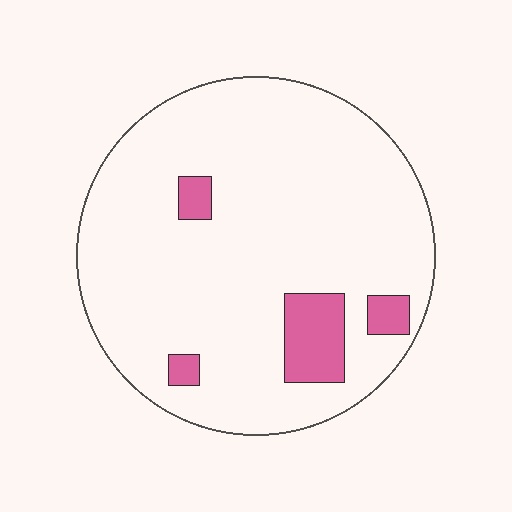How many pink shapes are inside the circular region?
4.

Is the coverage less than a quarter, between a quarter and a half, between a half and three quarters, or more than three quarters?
Less than a quarter.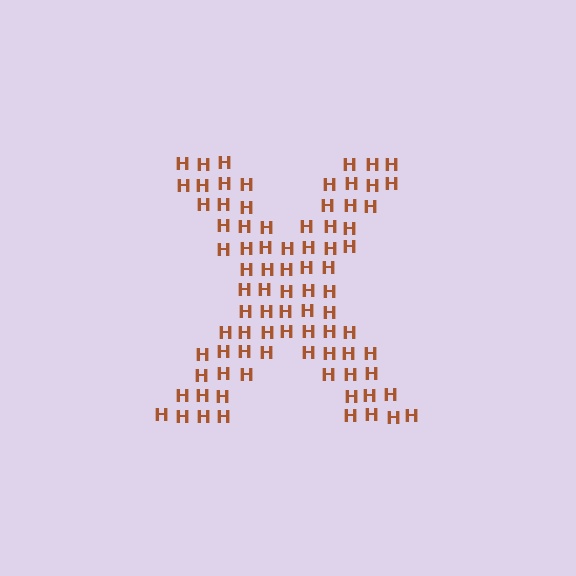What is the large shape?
The large shape is the letter X.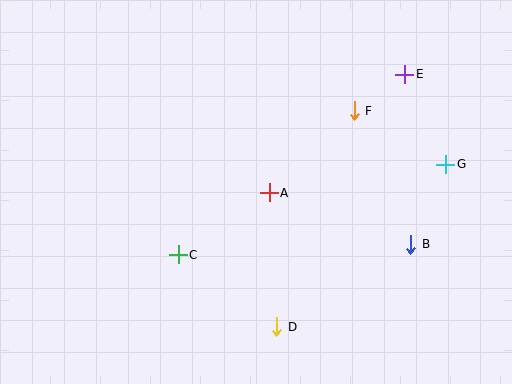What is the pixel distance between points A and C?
The distance between A and C is 110 pixels.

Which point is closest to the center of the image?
Point A at (269, 193) is closest to the center.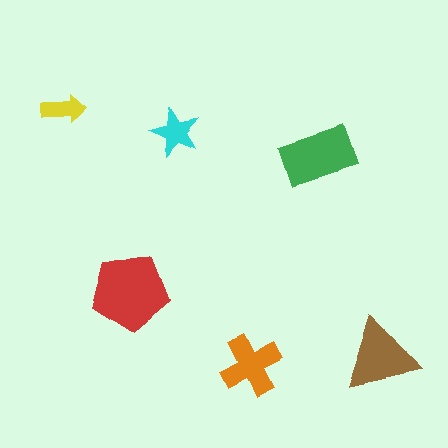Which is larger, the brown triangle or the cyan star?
The brown triangle.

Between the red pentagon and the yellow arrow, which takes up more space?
The red pentagon.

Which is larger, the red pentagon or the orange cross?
The red pentagon.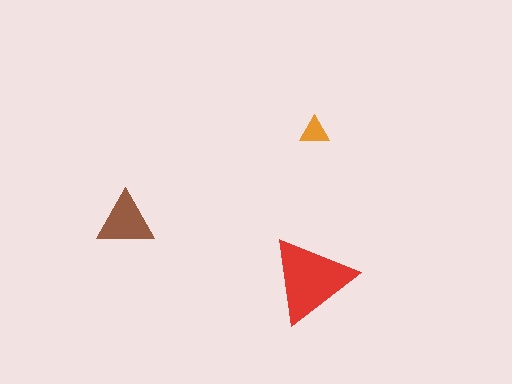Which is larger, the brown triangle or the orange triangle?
The brown one.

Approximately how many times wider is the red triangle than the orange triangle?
About 3 times wider.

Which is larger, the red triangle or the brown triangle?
The red one.